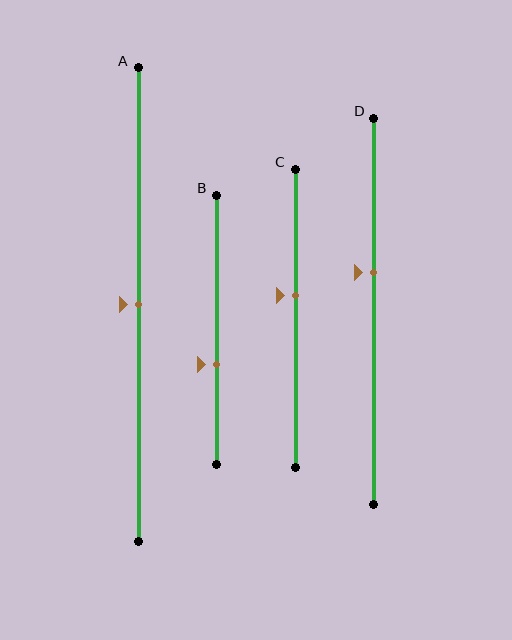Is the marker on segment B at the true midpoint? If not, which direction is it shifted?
No, the marker on segment B is shifted downward by about 13% of the segment length.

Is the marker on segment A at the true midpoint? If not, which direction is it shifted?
Yes, the marker on segment A is at the true midpoint.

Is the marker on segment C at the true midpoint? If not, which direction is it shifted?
No, the marker on segment C is shifted upward by about 8% of the segment length.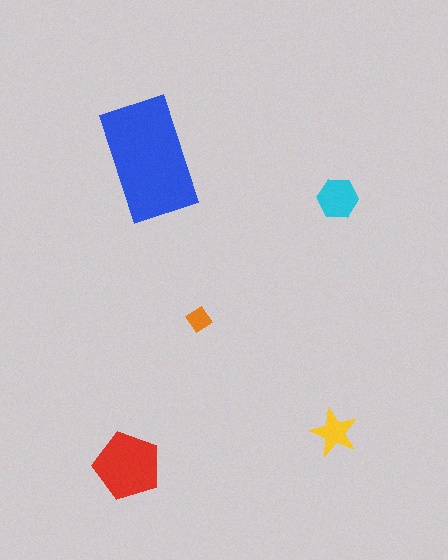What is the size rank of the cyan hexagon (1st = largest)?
3rd.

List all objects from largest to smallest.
The blue rectangle, the red pentagon, the cyan hexagon, the yellow star, the orange diamond.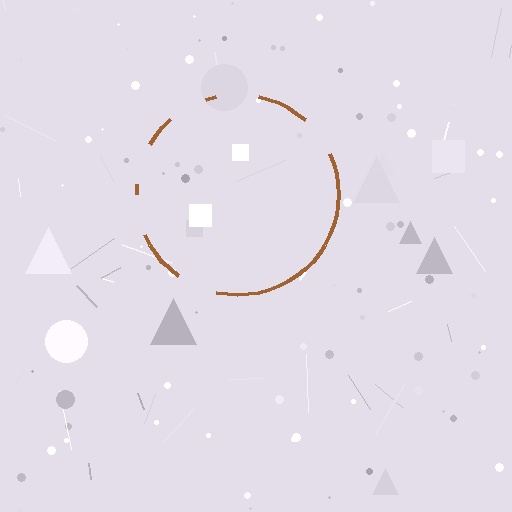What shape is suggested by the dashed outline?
The dashed outline suggests a circle.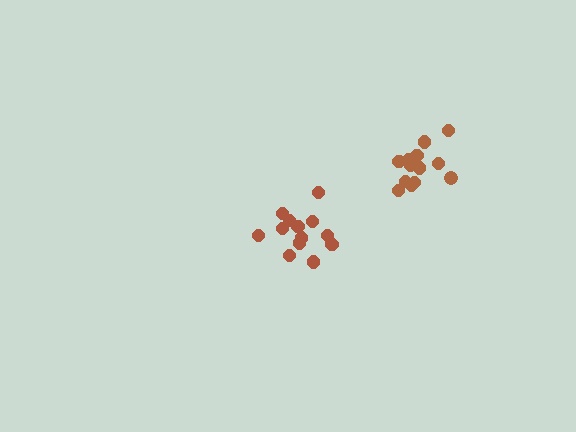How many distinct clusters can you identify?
There are 2 distinct clusters.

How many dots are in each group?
Group 1: 13 dots, Group 2: 13 dots (26 total).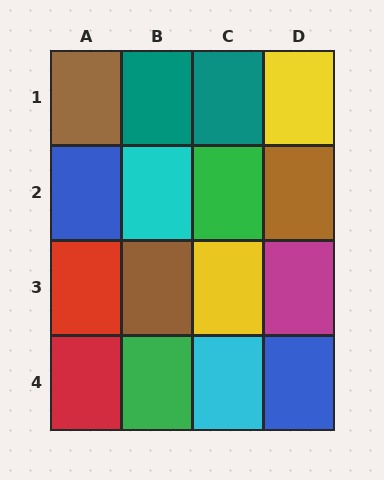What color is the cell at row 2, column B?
Cyan.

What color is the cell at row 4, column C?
Cyan.